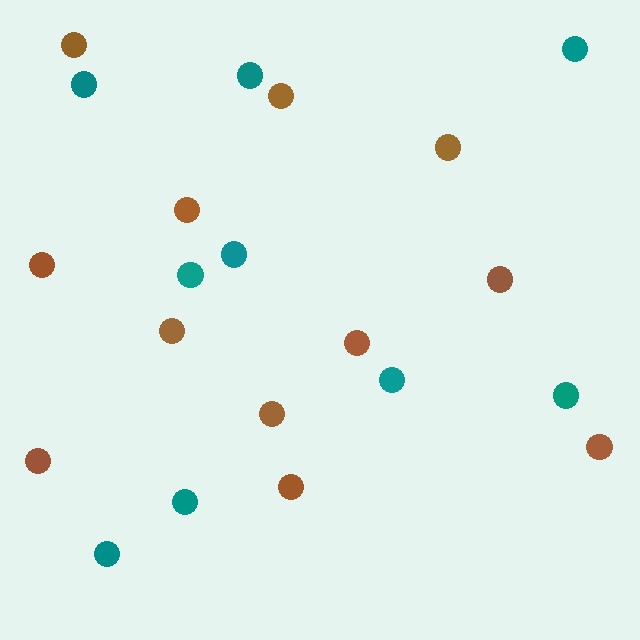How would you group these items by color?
There are 2 groups: one group of brown circles (12) and one group of teal circles (9).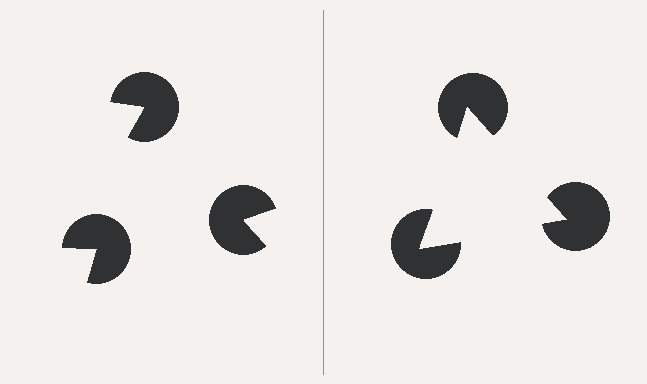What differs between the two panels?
The pac-man discs are positioned identically on both sides; only the wedge orientations differ. On the right they align to a triangle; on the left they are misaligned.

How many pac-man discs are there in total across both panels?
6 — 3 on each side.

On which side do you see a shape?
An illusory triangle appears on the right side. On the left side the wedge cuts are rotated, so no coherent shape forms.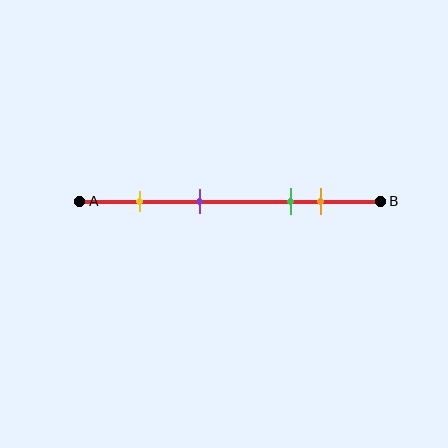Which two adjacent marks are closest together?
The green and orange marks are the closest adjacent pair.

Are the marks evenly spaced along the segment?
No, the marks are not evenly spaced.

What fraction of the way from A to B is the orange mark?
The orange mark is approximately 80% (0.8) of the way from A to B.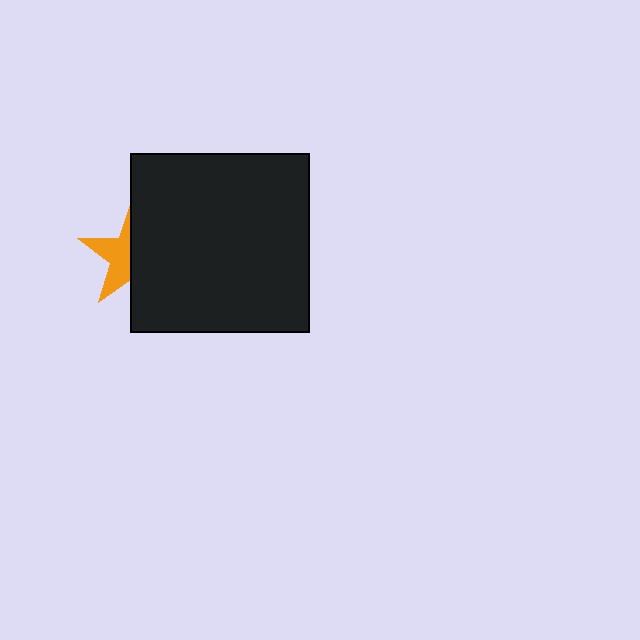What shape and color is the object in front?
The object in front is a black square.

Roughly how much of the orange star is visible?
A small part of it is visible (roughly 44%).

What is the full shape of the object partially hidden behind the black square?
The partially hidden object is an orange star.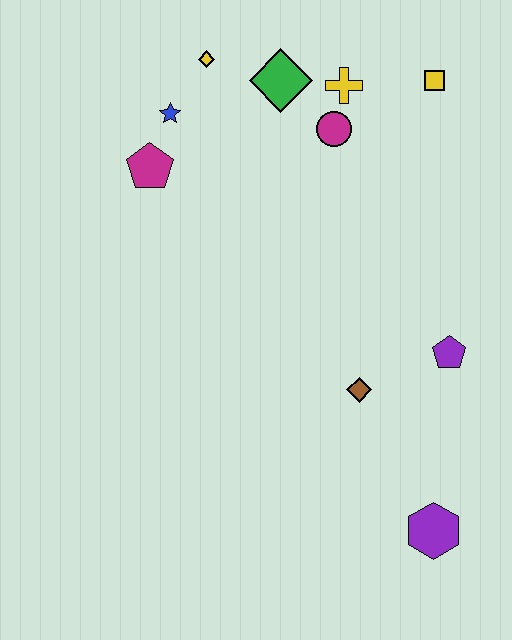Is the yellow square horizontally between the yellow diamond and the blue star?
No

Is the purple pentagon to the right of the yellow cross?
Yes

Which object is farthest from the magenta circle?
The purple hexagon is farthest from the magenta circle.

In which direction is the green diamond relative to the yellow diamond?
The green diamond is to the right of the yellow diamond.